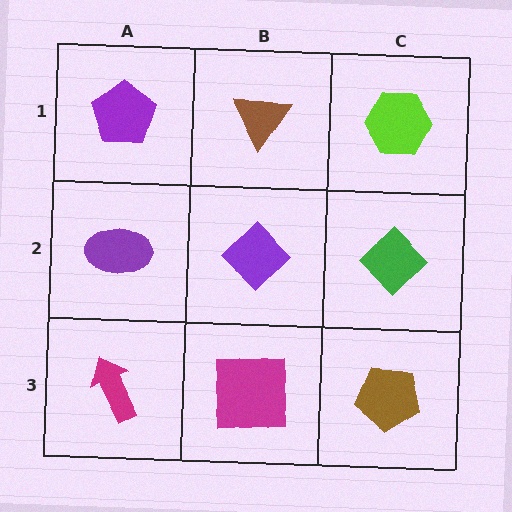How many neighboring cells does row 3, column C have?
2.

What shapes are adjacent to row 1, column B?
A purple diamond (row 2, column B), a purple pentagon (row 1, column A), a lime hexagon (row 1, column C).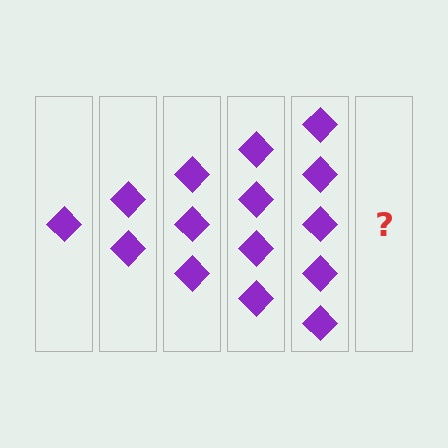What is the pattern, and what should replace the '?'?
The pattern is that each step adds one more diamond. The '?' should be 6 diamonds.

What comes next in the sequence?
The next element should be 6 diamonds.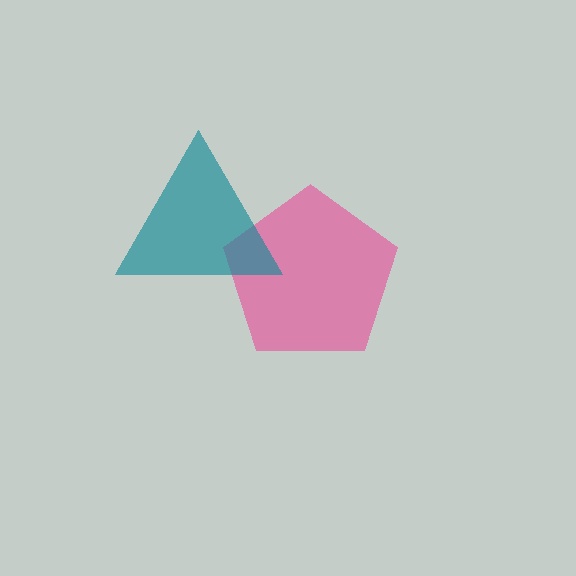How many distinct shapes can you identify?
There are 2 distinct shapes: a pink pentagon, a teal triangle.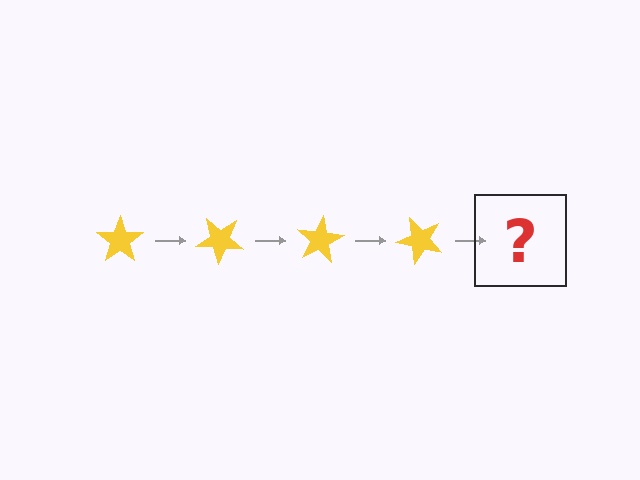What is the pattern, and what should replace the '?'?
The pattern is that the star rotates 40 degrees each step. The '?' should be a yellow star rotated 160 degrees.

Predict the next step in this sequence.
The next step is a yellow star rotated 160 degrees.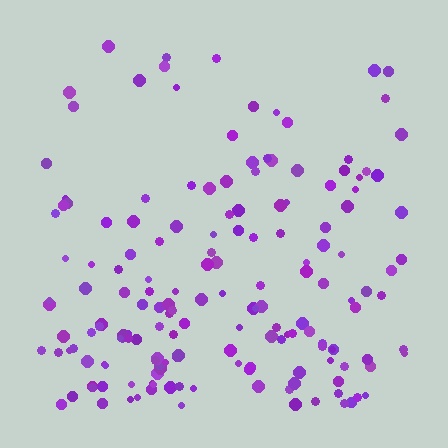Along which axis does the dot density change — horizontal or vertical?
Vertical.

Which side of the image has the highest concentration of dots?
The bottom.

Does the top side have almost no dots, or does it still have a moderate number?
Still a moderate number, just noticeably fewer than the bottom.